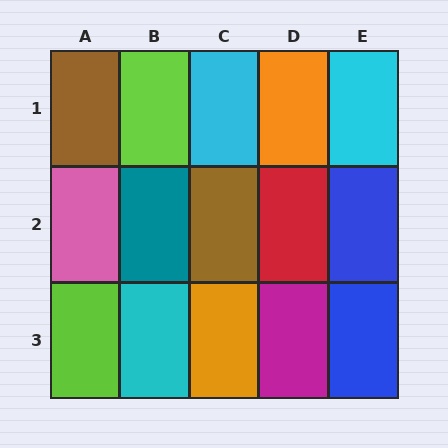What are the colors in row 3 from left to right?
Lime, cyan, orange, magenta, blue.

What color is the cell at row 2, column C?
Brown.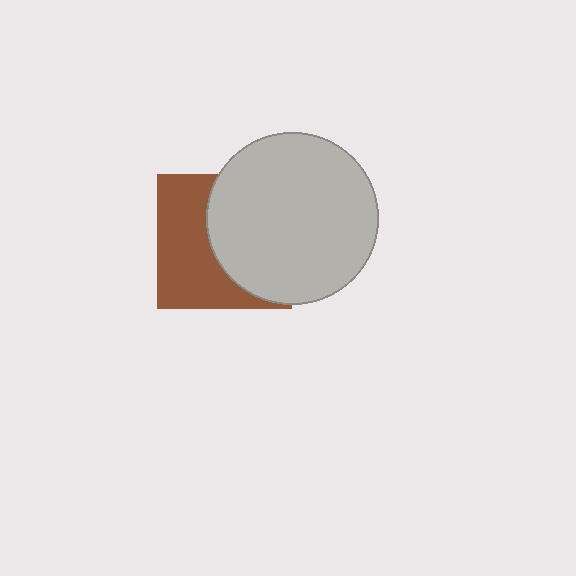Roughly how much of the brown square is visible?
About half of it is visible (roughly 48%).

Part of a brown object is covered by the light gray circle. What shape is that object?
It is a square.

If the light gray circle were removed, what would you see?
You would see the complete brown square.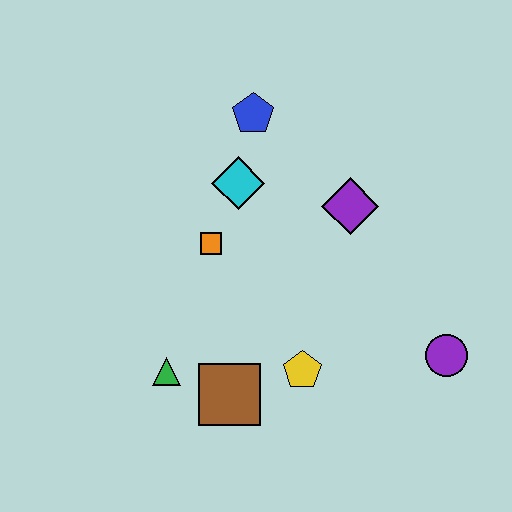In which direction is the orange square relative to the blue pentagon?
The orange square is below the blue pentagon.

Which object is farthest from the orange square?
The purple circle is farthest from the orange square.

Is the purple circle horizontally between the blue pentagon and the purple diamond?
No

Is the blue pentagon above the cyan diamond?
Yes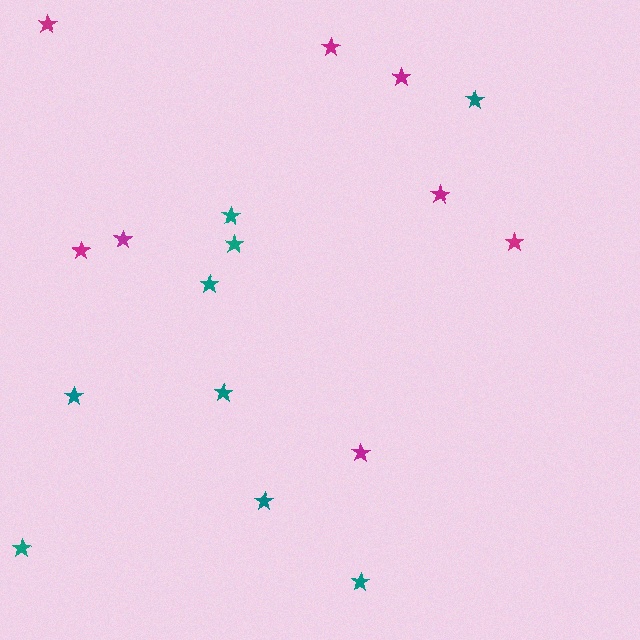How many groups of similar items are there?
There are 2 groups: one group of magenta stars (8) and one group of teal stars (9).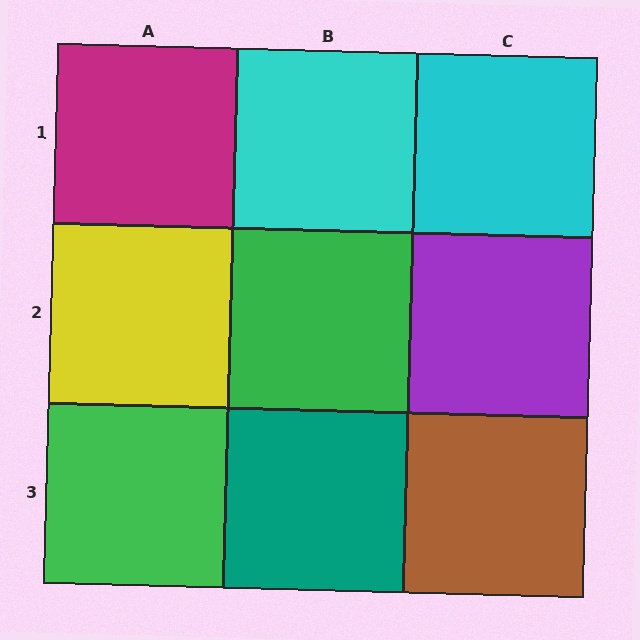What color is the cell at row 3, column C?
Brown.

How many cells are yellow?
1 cell is yellow.